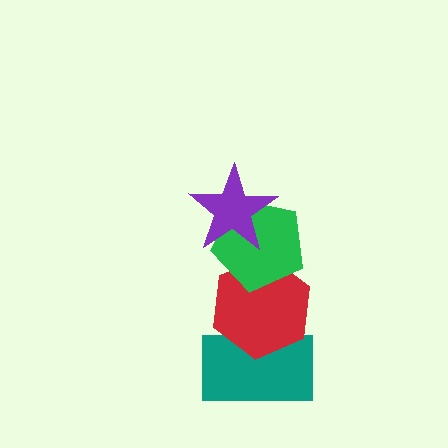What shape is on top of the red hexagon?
The green pentagon is on top of the red hexagon.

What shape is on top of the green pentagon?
The purple star is on top of the green pentagon.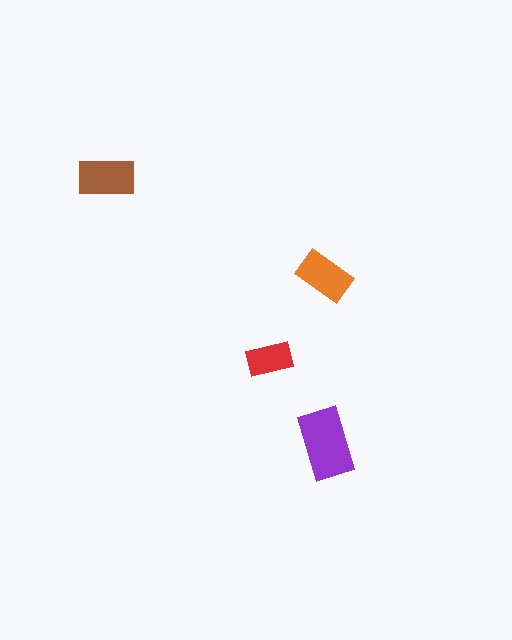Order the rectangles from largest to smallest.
the purple one, the brown one, the orange one, the red one.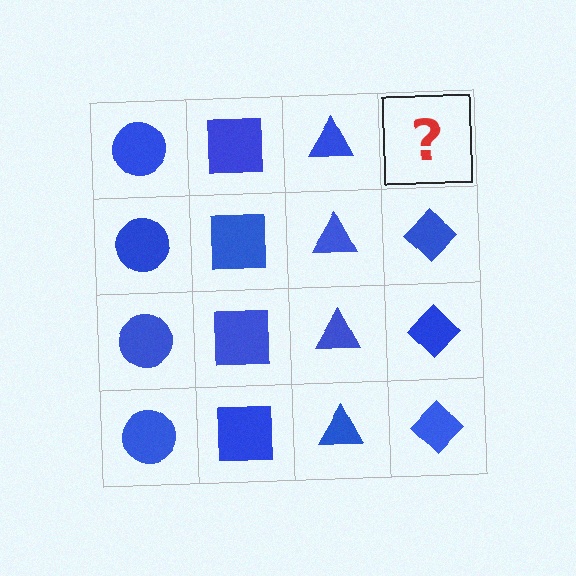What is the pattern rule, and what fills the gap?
The rule is that each column has a consistent shape. The gap should be filled with a blue diamond.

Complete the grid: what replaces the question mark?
The question mark should be replaced with a blue diamond.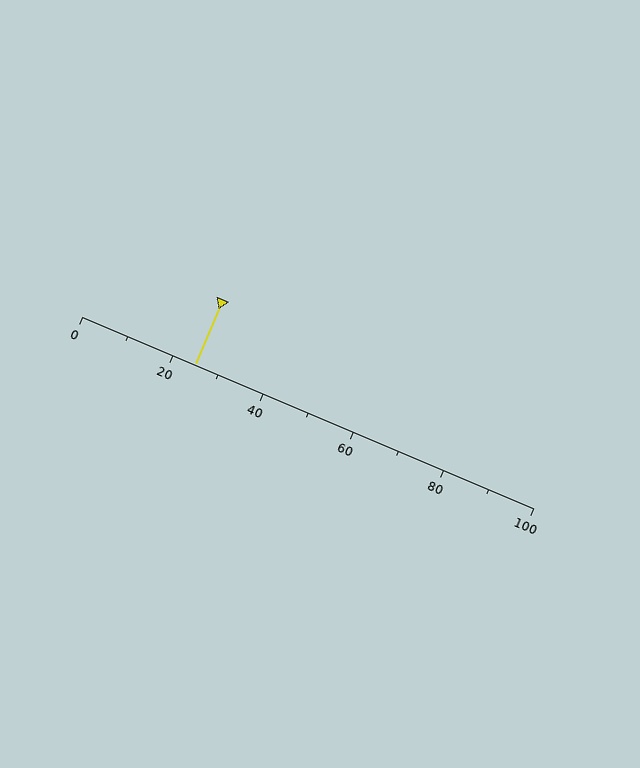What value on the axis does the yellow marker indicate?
The marker indicates approximately 25.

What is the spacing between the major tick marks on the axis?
The major ticks are spaced 20 apart.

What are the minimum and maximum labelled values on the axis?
The axis runs from 0 to 100.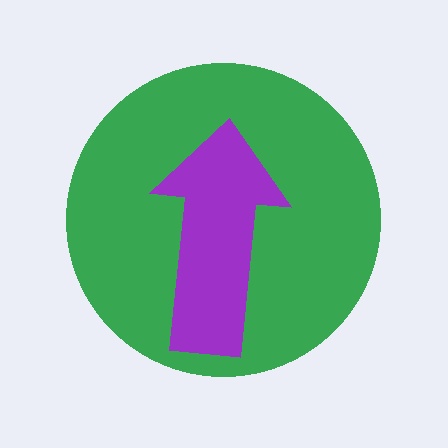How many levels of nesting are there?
2.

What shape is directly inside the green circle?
The purple arrow.